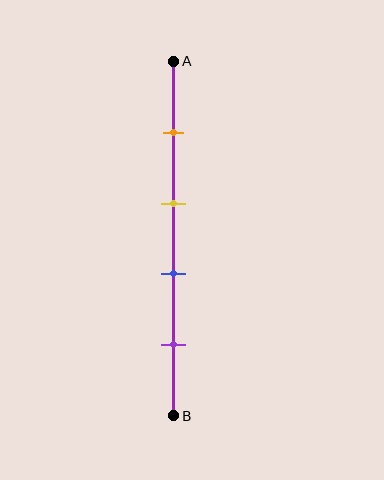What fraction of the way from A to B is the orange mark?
The orange mark is approximately 20% (0.2) of the way from A to B.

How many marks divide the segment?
There are 4 marks dividing the segment.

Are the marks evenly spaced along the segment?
Yes, the marks are approximately evenly spaced.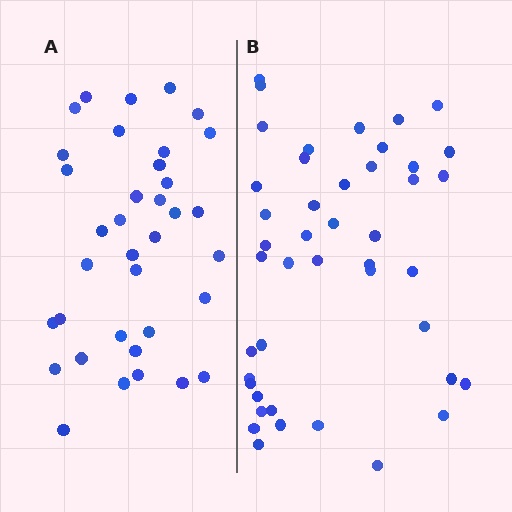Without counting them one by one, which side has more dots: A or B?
Region B (the right region) has more dots.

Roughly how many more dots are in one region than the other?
Region B has roughly 8 or so more dots than region A.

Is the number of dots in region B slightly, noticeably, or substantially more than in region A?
Region B has only slightly more — the two regions are fairly close. The ratio is roughly 1.2 to 1.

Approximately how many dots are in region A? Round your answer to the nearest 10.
About 40 dots. (The exact count is 36, which rounds to 40.)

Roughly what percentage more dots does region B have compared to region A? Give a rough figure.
About 20% more.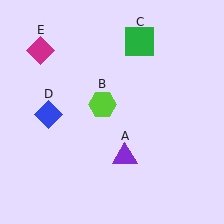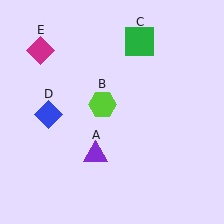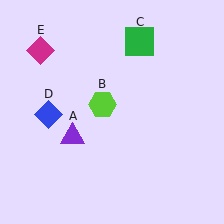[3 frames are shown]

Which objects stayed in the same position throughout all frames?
Lime hexagon (object B) and green square (object C) and blue diamond (object D) and magenta diamond (object E) remained stationary.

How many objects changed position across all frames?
1 object changed position: purple triangle (object A).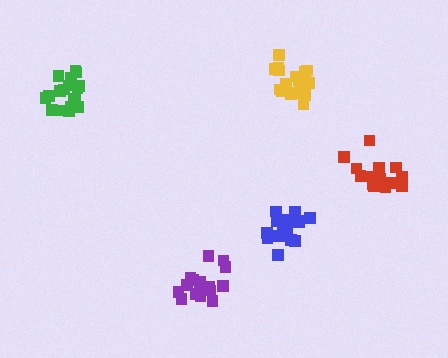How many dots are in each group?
Group 1: 18 dots, Group 2: 15 dots, Group 3: 18 dots, Group 4: 18 dots, Group 5: 16 dots (85 total).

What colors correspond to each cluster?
The clusters are colored: yellow, red, blue, green, purple.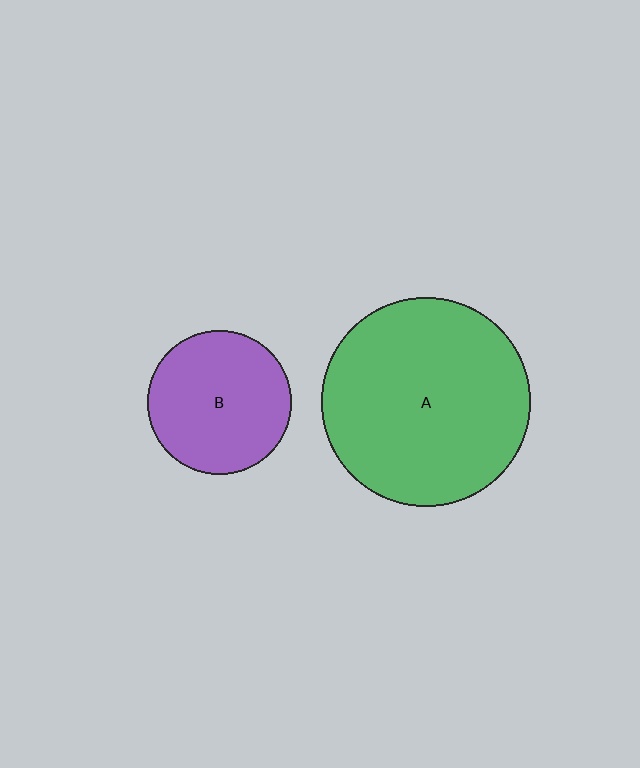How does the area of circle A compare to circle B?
Approximately 2.1 times.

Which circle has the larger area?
Circle A (green).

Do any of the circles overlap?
No, none of the circles overlap.